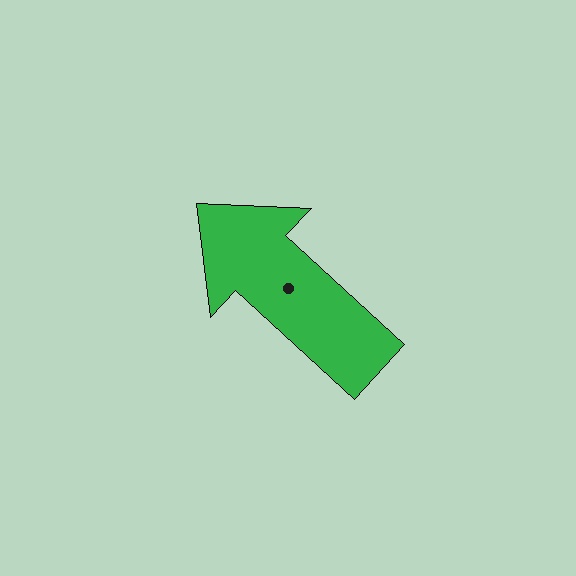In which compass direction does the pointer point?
Northwest.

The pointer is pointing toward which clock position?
Roughly 10 o'clock.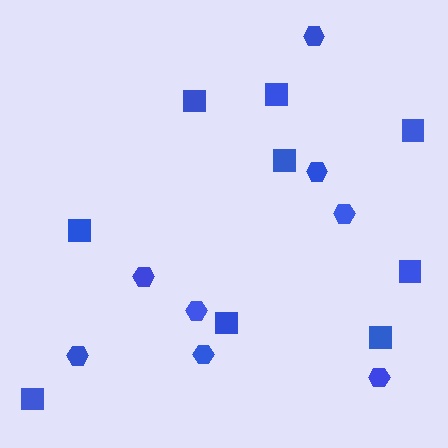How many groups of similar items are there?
There are 2 groups: one group of hexagons (8) and one group of squares (9).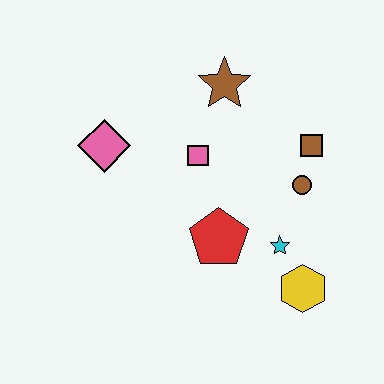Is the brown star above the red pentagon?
Yes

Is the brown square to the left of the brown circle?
No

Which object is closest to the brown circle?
The brown square is closest to the brown circle.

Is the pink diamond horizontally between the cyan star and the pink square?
No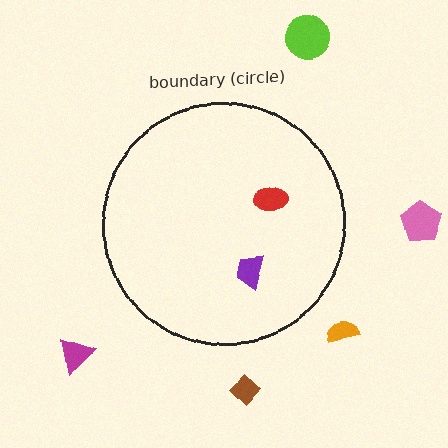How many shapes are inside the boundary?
2 inside, 5 outside.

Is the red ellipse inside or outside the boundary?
Inside.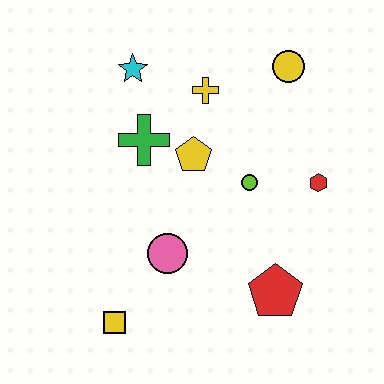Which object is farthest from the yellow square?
The yellow circle is farthest from the yellow square.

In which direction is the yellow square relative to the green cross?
The yellow square is below the green cross.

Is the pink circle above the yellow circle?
No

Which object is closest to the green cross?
The yellow pentagon is closest to the green cross.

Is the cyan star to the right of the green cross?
No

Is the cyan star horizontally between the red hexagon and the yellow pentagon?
No